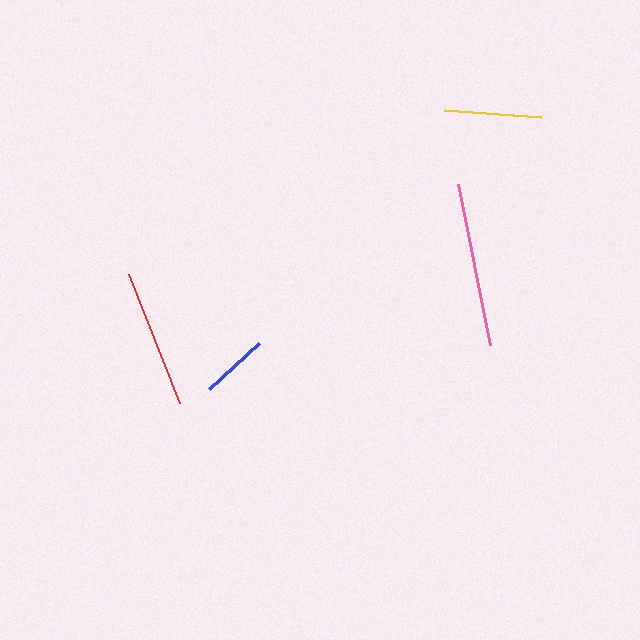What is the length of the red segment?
The red segment is approximately 139 pixels long.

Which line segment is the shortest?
The blue line is the shortest at approximately 68 pixels.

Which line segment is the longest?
The pink line is the longest at approximately 164 pixels.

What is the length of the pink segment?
The pink segment is approximately 164 pixels long.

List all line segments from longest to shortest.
From longest to shortest: pink, red, yellow, blue.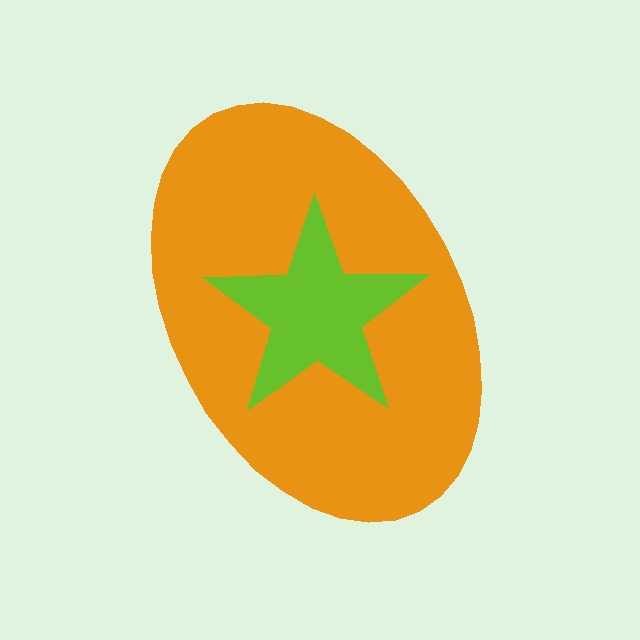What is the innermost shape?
The lime star.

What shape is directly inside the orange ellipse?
The lime star.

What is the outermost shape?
The orange ellipse.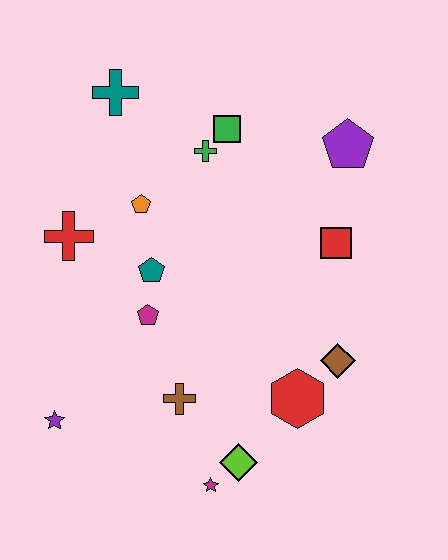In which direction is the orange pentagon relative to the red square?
The orange pentagon is to the left of the red square.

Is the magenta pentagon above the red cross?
No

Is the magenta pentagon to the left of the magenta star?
Yes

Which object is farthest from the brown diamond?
The teal cross is farthest from the brown diamond.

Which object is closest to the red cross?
The orange pentagon is closest to the red cross.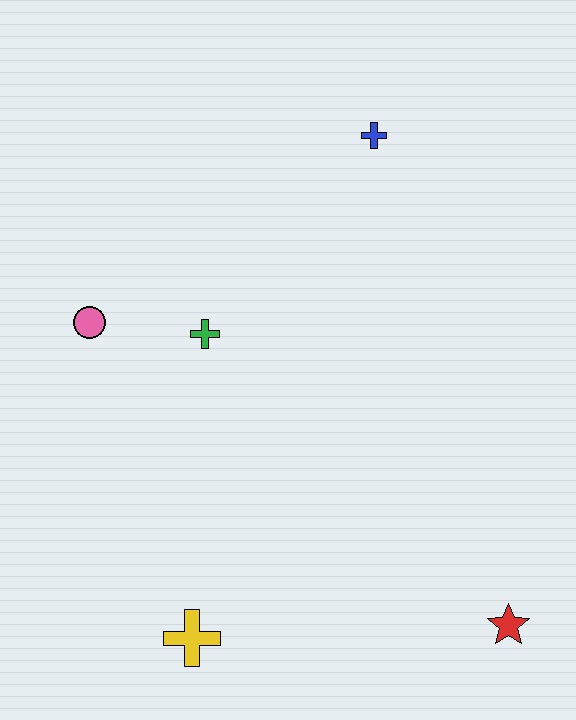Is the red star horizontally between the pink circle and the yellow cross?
No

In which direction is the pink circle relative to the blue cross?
The pink circle is to the left of the blue cross.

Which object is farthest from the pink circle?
The red star is farthest from the pink circle.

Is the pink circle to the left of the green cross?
Yes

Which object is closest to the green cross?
The pink circle is closest to the green cross.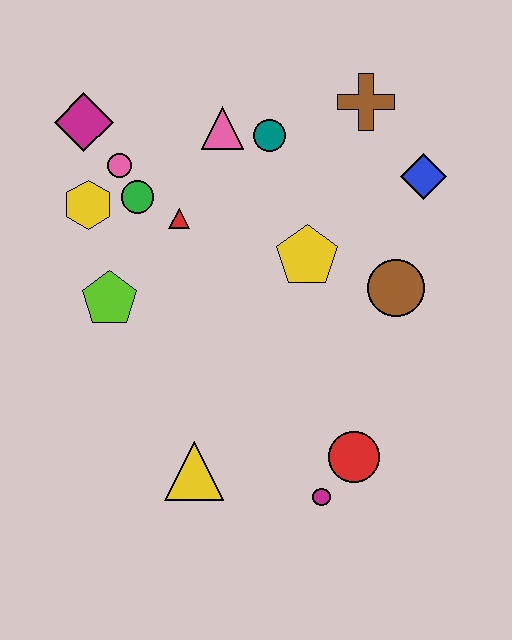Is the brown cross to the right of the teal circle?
Yes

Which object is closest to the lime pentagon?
The yellow hexagon is closest to the lime pentagon.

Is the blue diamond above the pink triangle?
No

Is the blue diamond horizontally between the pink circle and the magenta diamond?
No